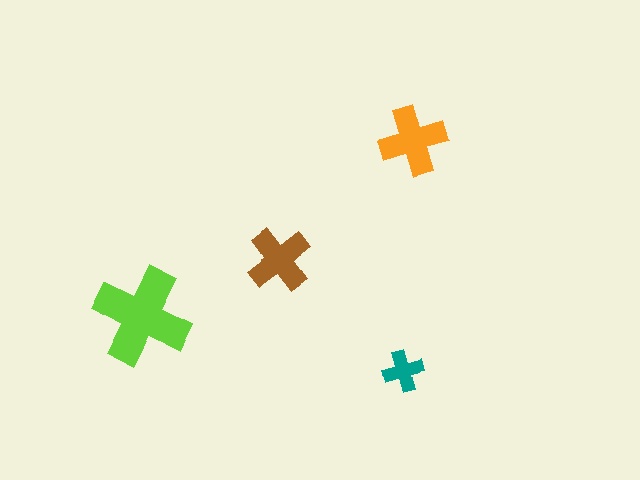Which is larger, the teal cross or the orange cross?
The orange one.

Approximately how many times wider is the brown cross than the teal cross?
About 1.5 times wider.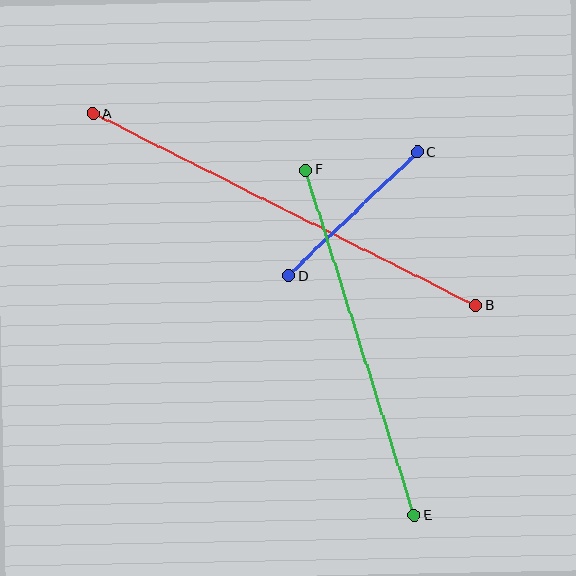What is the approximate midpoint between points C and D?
The midpoint is at approximately (353, 214) pixels.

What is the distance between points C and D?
The distance is approximately 179 pixels.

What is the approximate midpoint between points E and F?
The midpoint is at approximately (360, 343) pixels.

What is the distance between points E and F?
The distance is approximately 362 pixels.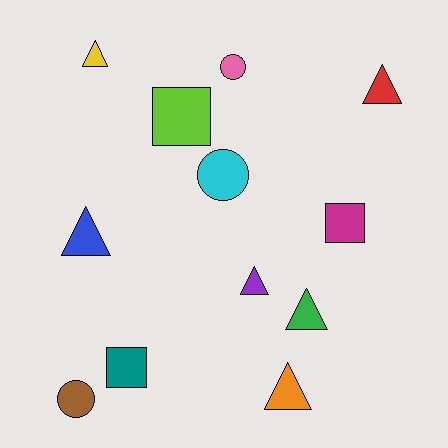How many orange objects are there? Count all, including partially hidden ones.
There is 1 orange object.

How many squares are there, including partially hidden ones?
There are 3 squares.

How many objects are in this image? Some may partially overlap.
There are 12 objects.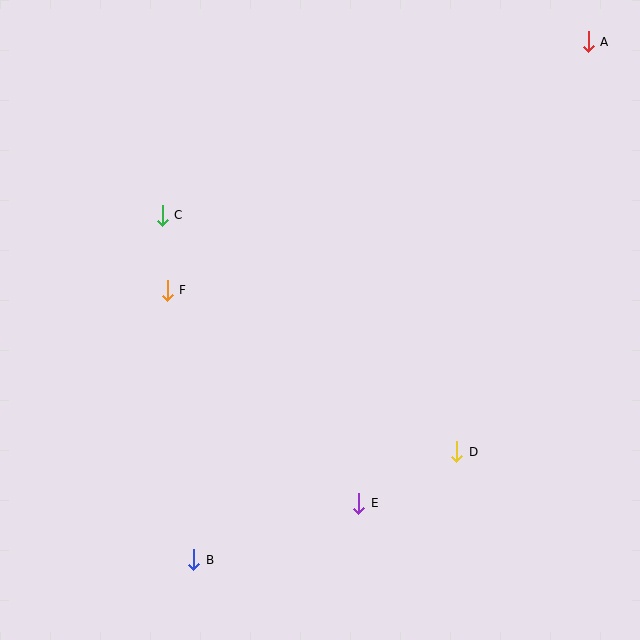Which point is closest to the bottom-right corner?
Point D is closest to the bottom-right corner.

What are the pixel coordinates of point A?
Point A is at (588, 42).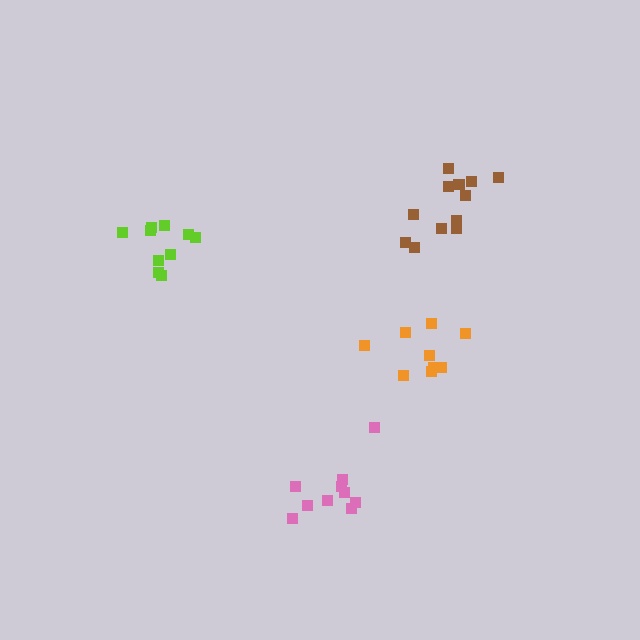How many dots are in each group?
Group 1: 10 dots, Group 2: 9 dots, Group 3: 10 dots, Group 4: 12 dots (41 total).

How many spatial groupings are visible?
There are 4 spatial groupings.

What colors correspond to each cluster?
The clusters are colored: pink, orange, lime, brown.